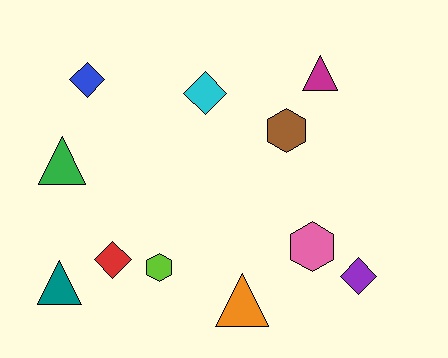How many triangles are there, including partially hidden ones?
There are 4 triangles.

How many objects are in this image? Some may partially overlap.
There are 11 objects.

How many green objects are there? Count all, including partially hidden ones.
There is 1 green object.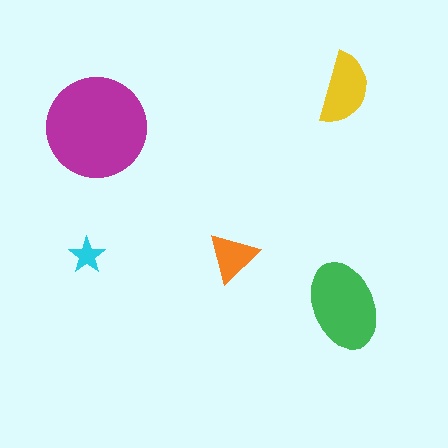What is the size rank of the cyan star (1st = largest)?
5th.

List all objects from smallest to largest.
The cyan star, the orange triangle, the yellow semicircle, the green ellipse, the magenta circle.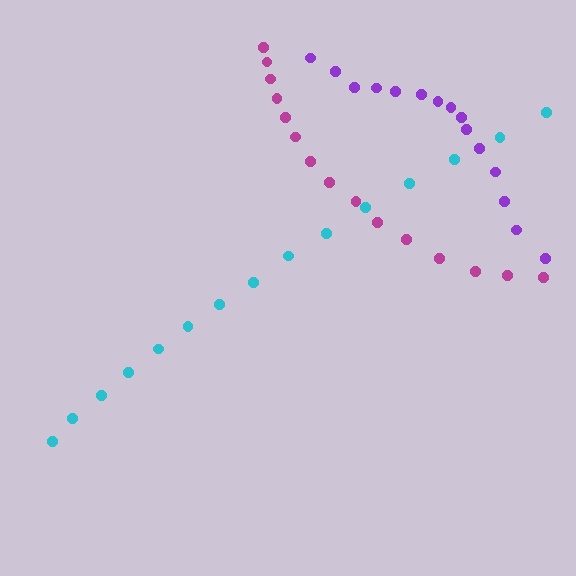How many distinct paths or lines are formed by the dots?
There are 3 distinct paths.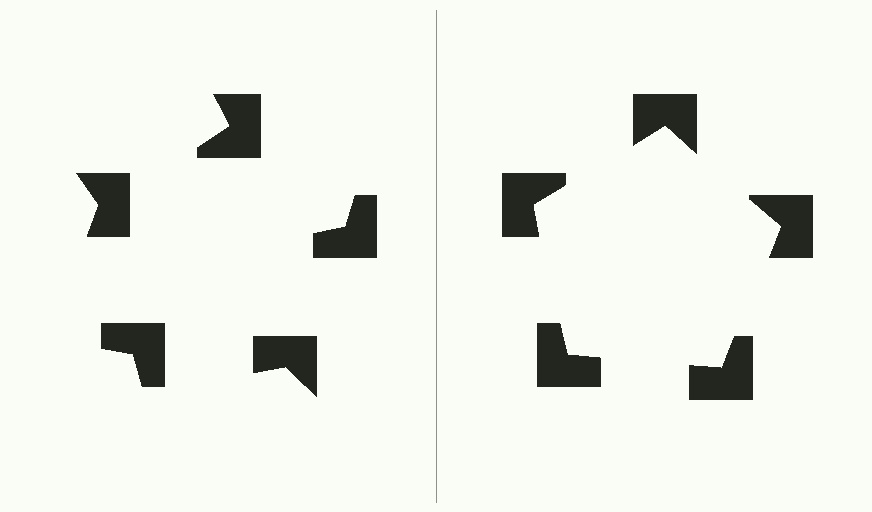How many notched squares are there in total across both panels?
10 — 5 on each side.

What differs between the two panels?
The notched squares are positioned identically on both sides; only the wedge orientations differ. On the right they align to a pentagon; on the left they are misaligned.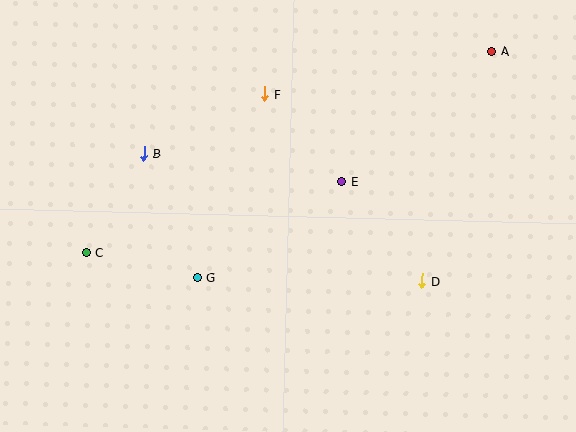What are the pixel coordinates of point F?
Point F is at (265, 94).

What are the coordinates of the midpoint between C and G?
The midpoint between C and G is at (142, 265).